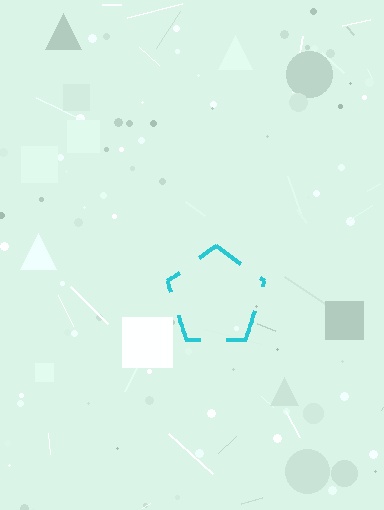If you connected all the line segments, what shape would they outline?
They would outline a pentagon.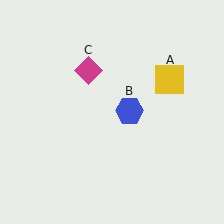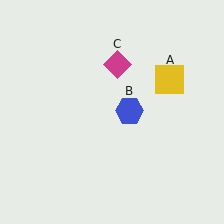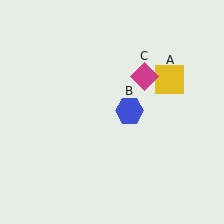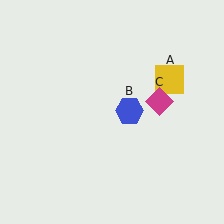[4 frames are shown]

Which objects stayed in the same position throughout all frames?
Yellow square (object A) and blue hexagon (object B) remained stationary.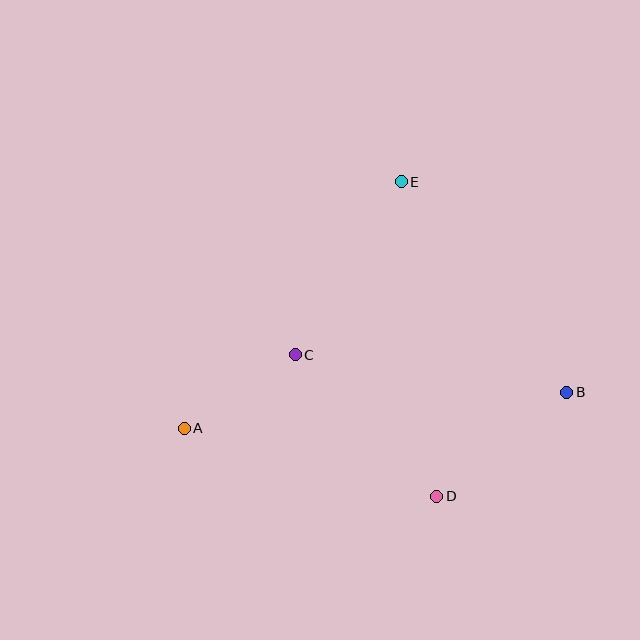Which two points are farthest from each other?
Points A and B are farthest from each other.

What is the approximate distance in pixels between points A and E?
The distance between A and E is approximately 328 pixels.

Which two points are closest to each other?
Points A and C are closest to each other.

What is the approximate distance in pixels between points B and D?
The distance between B and D is approximately 166 pixels.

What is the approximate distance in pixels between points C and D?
The distance between C and D is approximately 200 pixels.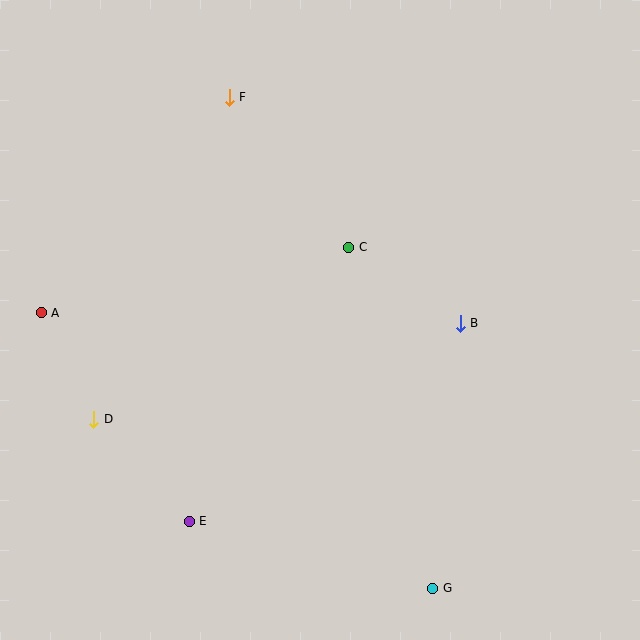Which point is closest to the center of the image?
Point C at (349, 247) is closest to the center.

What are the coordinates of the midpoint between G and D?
The midpoint between G and D is at (263, 504).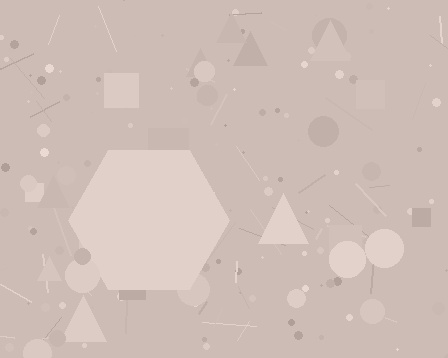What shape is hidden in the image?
A hexagon is hidden in the image.